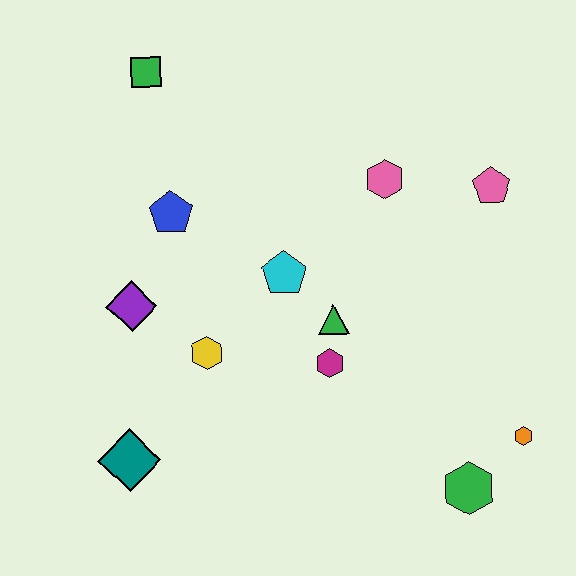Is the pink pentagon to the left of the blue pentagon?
No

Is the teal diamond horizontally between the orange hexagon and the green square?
No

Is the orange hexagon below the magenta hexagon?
Yes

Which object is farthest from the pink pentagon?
The teal diamond is farthest from the pink pentagon.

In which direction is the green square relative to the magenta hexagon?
The green square is above the magenta hexagon.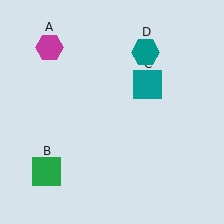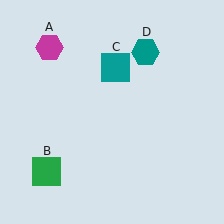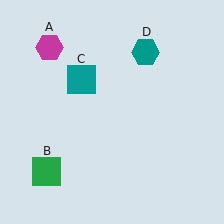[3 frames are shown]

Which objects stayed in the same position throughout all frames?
Magenta hexagon (object A) and green square (object B) and teal hexagon (object D) remained stationary.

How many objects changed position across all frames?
1 object changed position: teal square (object C).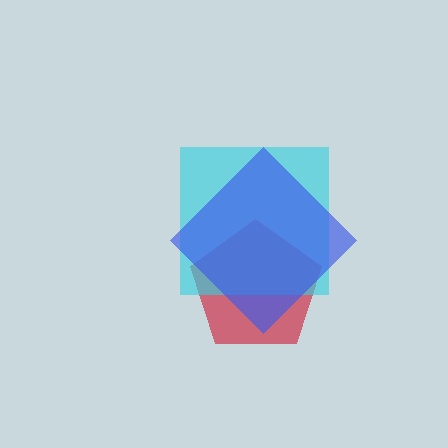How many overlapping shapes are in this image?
There are 3 overlapping shapes in the image.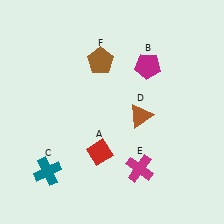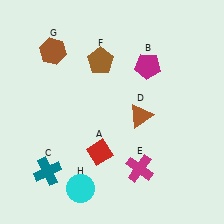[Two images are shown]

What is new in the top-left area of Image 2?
A brown hexagon (G) was added in the top-left area of Image 2.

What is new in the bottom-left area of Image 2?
A cyan circle (H) was added in the bottom-left area of Image 2.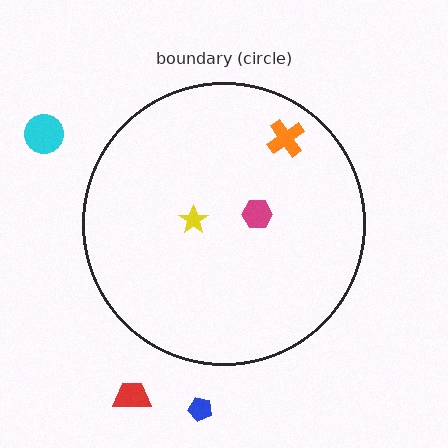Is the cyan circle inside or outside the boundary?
Outside.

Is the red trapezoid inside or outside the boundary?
Outside.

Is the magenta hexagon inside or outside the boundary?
Inside.